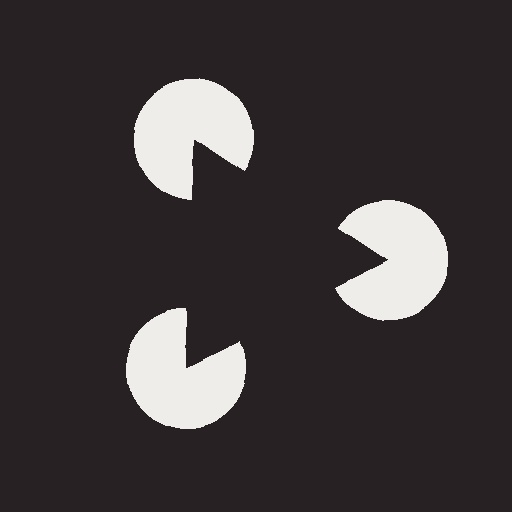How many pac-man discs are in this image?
There are 3 — one at each vertex of the illusory triangle.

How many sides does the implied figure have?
3 sides.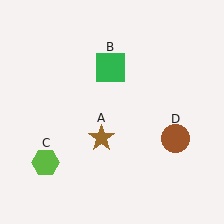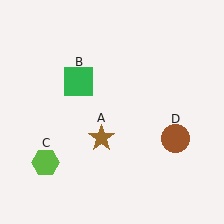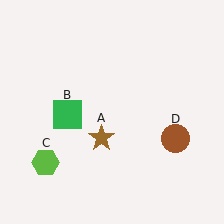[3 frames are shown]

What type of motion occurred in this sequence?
The green square (object B) rotated counterclockwise around the center of the scene.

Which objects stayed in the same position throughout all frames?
Brown star (object A) and lime hexagon (object C) and brown circle (object D) remained stationary.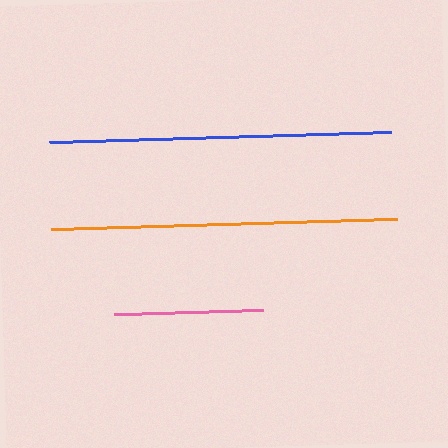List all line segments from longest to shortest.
From longest to shortest: orange, blue, pink.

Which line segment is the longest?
The orange line is the longest at approximately 346 pixels.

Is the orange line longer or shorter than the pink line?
The orange line is longer than the pink line.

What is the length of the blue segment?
The blue segment is approximately 342 pixels long.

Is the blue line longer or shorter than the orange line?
The orange line is longer than the blue line.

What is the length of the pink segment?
The pink segment is approximately 149 pixels long.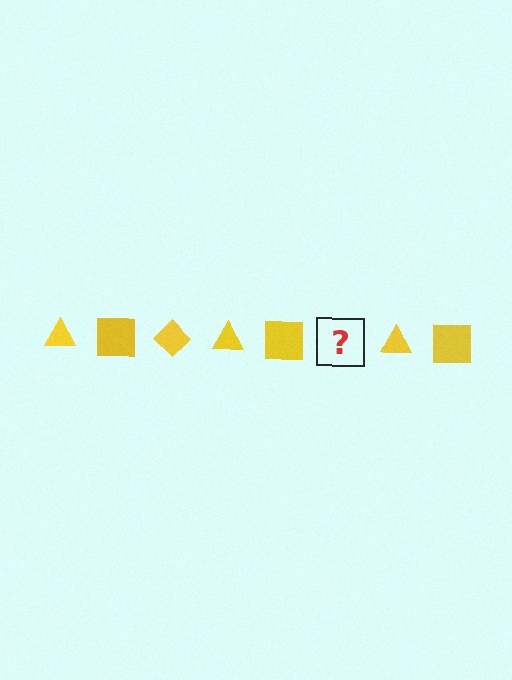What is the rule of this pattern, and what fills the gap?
The rule is that the pattern cycles through triangle, square, diamond shapes in yellow. The gap should be filled with a yellow diamond.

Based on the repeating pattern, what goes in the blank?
The blank should be a yellow diamond.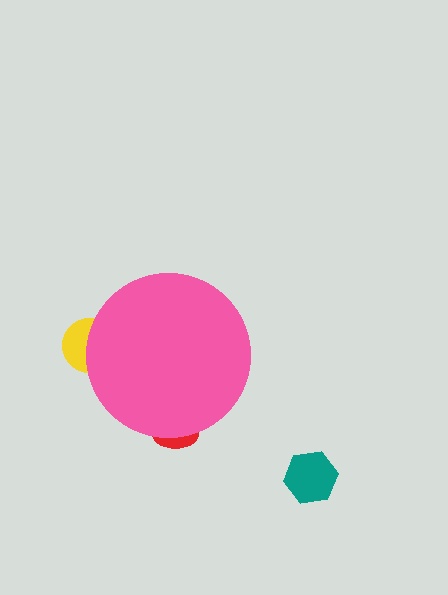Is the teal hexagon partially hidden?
No, the teal hexagon is fully visible.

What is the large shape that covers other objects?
A pink circle.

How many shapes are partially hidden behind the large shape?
2 shapes are partially hidden.